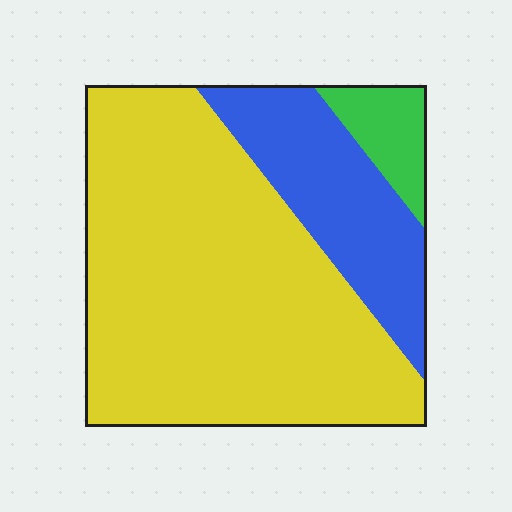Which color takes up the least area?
Green, at roughly 5%.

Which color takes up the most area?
Yellow, at roughly 70%.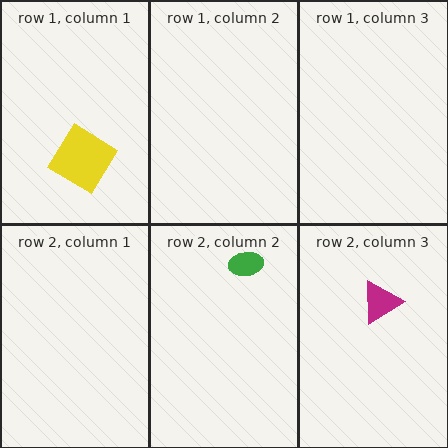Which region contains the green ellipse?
The row 2, column 2 region.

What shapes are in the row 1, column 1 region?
The yellow diamond.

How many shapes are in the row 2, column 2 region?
1.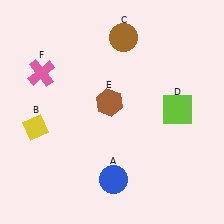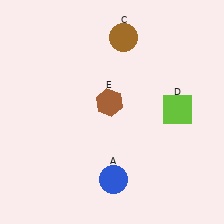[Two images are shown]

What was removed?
The pink cross (F), the yellow diamond (B) were removed in Image 2.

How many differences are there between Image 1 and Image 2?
There are 2 differences between the two images.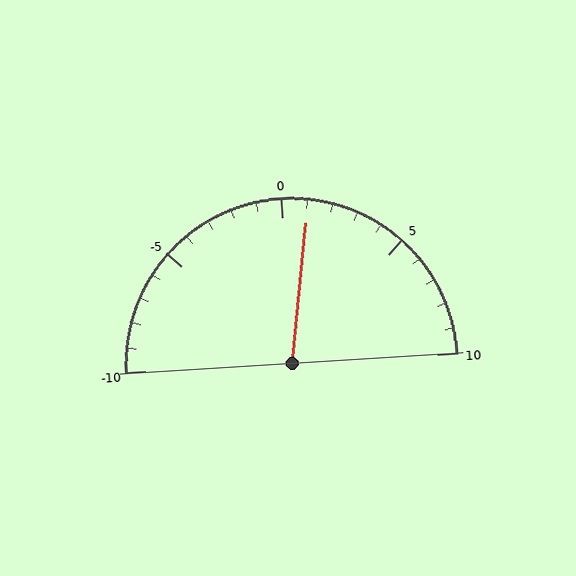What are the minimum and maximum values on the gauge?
The gauge ranges from -10 to 10.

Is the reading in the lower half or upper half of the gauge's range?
The reading is in the upper half of the range (-10 to 10).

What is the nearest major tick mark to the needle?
The nearest major tick mark is 0.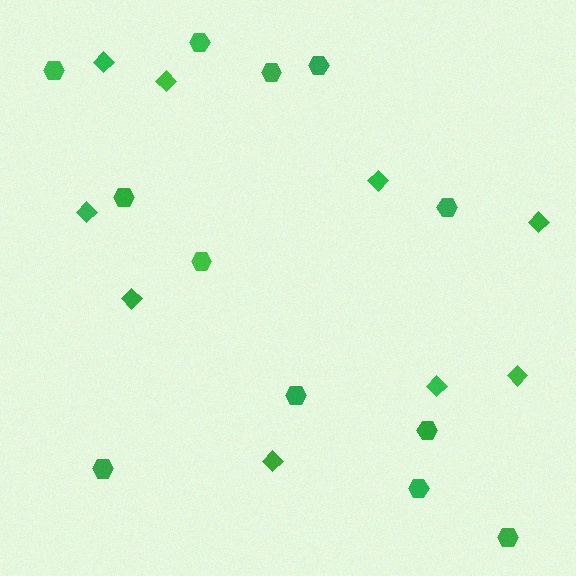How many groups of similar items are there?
There are 2 groups: one group of hexagons (12) and one group of diamonds (9).